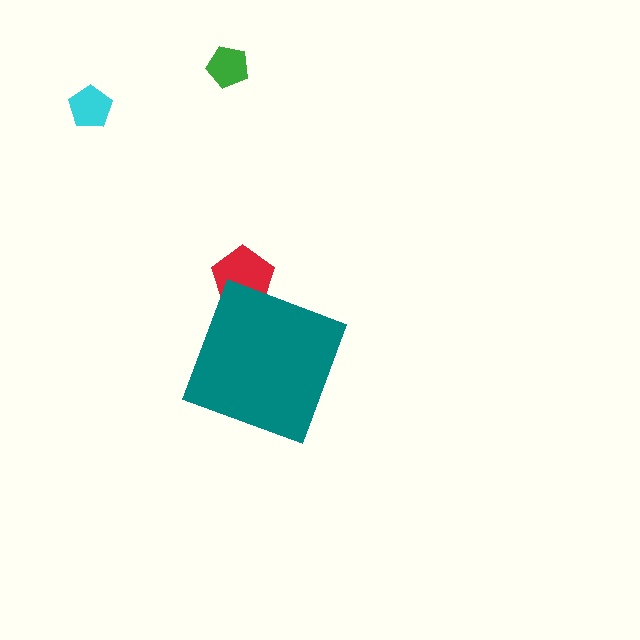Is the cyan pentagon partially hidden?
No, the cyan pentagon is fully visible.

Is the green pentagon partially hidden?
No, the green pentagon is fully visible.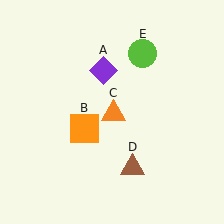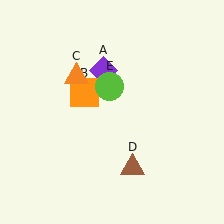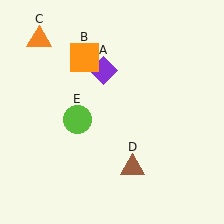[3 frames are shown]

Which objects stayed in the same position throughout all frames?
Purple diamond (object A) and brown triangle (object D) remained stationary.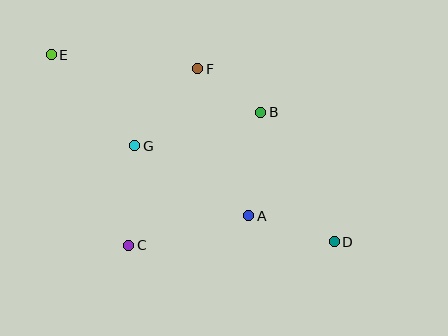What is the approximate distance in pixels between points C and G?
The distance between C and G is approximately 100 pixels.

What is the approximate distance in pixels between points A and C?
The distance between A and C is approximately 123 pixels.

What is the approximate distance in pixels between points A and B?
The distance between A and B is approximately 104 pixels.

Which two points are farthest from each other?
Points D and E are farthest from each other.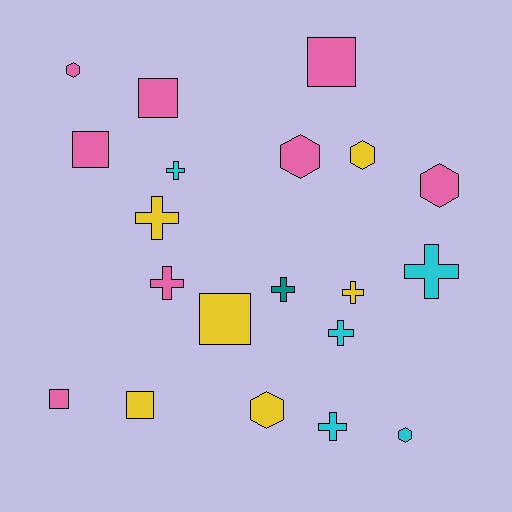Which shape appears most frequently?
Cross, with 8 objects.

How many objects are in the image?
There are 20 objects.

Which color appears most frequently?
Pink, with 8 objects.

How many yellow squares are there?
There are 2 yellow squares.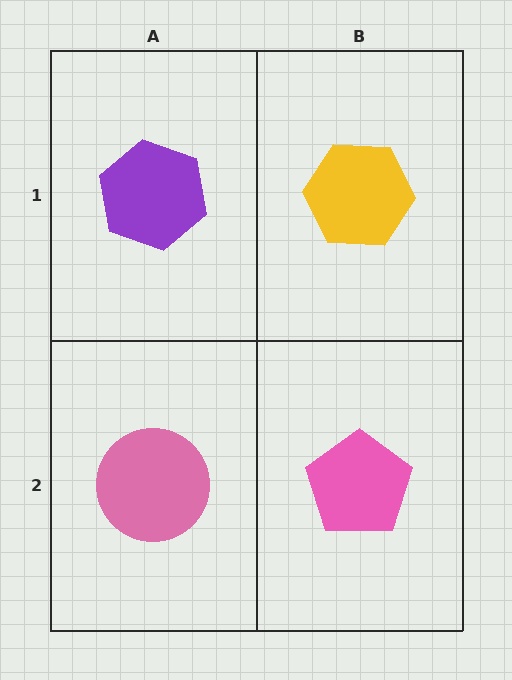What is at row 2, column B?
A pink pentagon.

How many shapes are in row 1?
2 shapes.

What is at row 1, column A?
A purple hexagon.